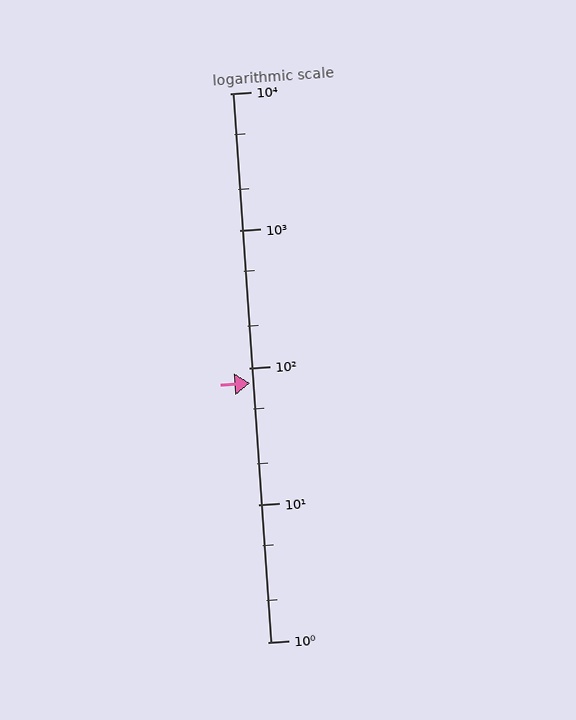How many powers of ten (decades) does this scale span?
The scale spans 4 decades, from 1 to 10000.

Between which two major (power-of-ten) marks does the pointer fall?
The pointer is between 10 and 100.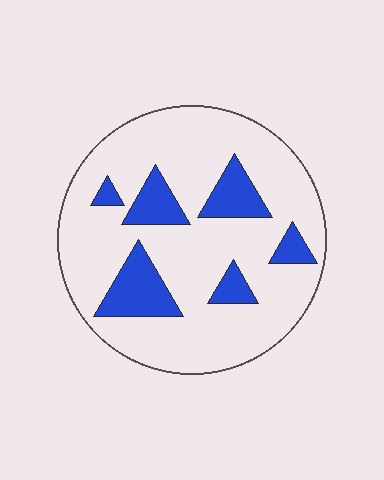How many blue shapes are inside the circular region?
6.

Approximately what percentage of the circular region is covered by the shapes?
Approximately 20%.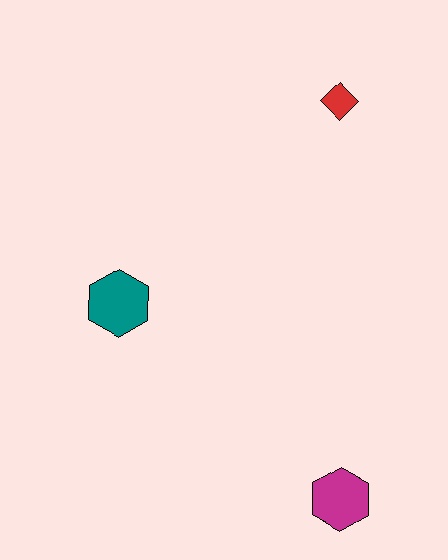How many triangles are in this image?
There are no triangles.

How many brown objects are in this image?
There are no brown objects.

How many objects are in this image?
There are 3 objects.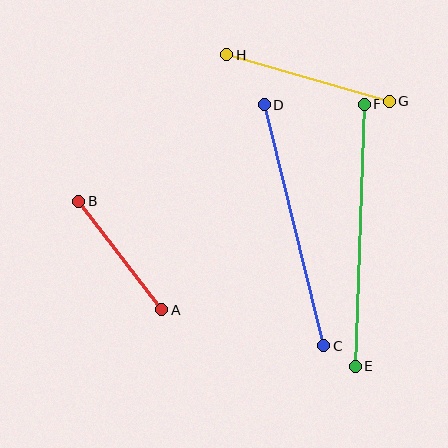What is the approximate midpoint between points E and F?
The midpoint is at approximately (360, 235) pixels.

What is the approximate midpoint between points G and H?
The midpoint is at approximately (308, 78) pixels.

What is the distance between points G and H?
The distance is approximately 169 pixels.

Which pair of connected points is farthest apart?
Points E and F are farthest apart.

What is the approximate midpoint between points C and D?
The midpoint is at approximately (294, 225) pixels.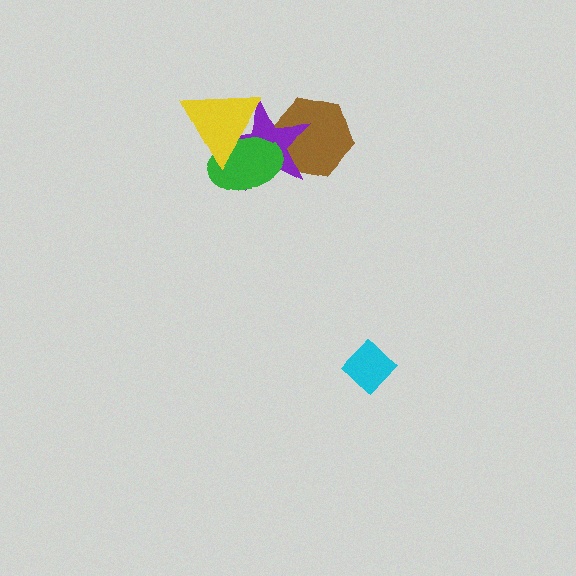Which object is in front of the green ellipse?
The yellow triangle is in front of the green ellipse.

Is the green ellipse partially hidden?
Yes, it is partially covered by another shape.